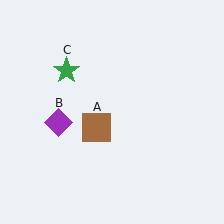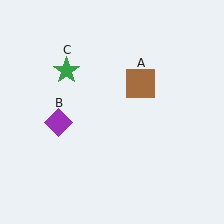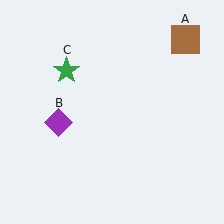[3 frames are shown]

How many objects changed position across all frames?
1 object changed position: brown square (object A).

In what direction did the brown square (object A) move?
The brown square (object A) moved up and to the right.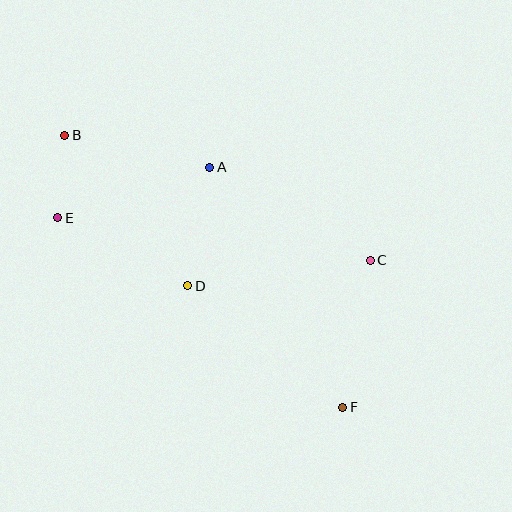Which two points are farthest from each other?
Points B and F are farthest from each other.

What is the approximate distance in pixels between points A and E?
The distance between A and E is approximately 160 pixels.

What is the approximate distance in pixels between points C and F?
The distance between C and F is approximately 149 pixels.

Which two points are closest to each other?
Points B and E are closest to each other.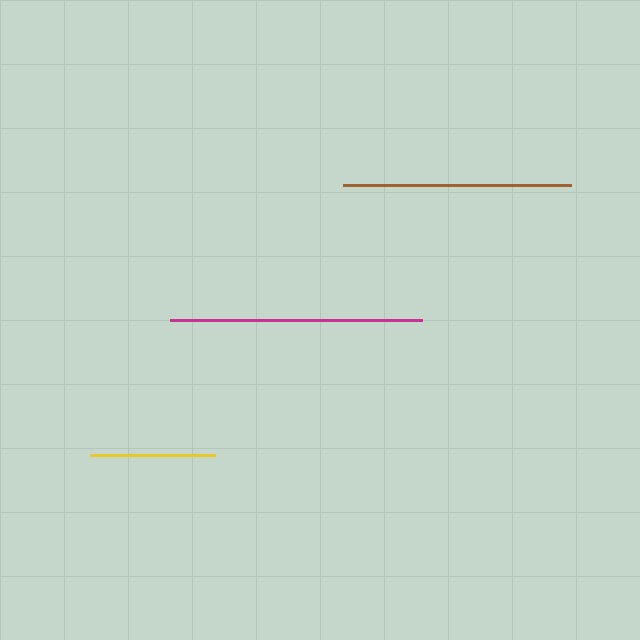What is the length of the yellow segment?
The yellow segment is approximately 125 pixels long.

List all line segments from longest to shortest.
From longest to shortest: magenta, brown, yellow.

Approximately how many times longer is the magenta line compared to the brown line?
The magenta line is approximately 1.1 times the length of the brown line.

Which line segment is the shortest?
The yellow line is the shortest at approximately 125 pixels.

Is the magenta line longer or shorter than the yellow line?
The magenta line is longer than the yellow line.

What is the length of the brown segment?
The brown segment is approximately 227 pixels long.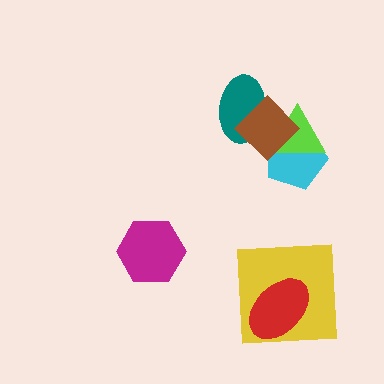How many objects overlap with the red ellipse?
1 object overlaps with the red ellipse.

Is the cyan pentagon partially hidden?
Yes, it is partially covered by another shape.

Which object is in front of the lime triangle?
The brown diamond is in front of the lime triangle.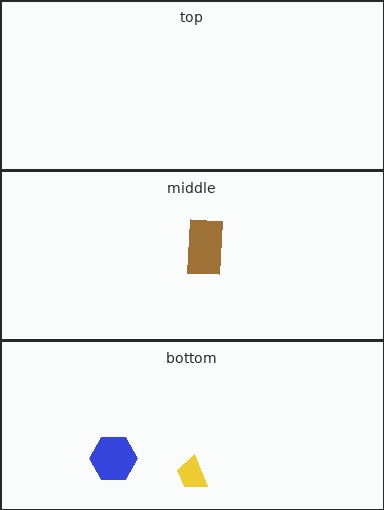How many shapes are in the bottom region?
2.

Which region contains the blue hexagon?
The bottom region.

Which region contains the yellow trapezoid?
The bottom region.